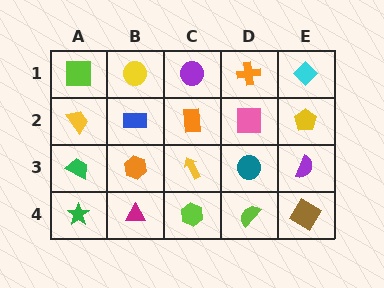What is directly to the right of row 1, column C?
An orange cross.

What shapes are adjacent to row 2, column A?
A lime square (row 1, column A), a green trapezoid (row 3, column A), a blue rectangle (row 2, column B).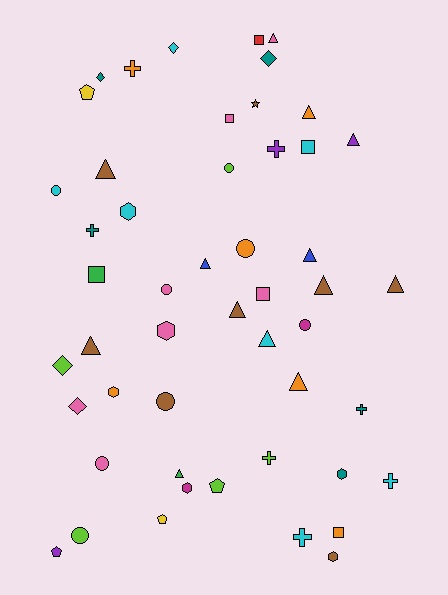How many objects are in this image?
There are 50 objects.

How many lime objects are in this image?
There are 5 lime objects.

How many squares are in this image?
There are 6 squares.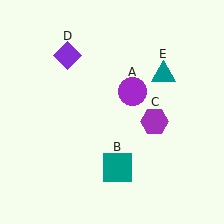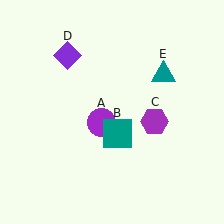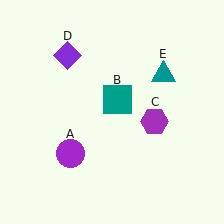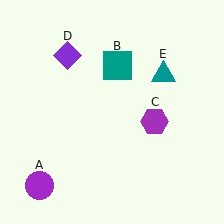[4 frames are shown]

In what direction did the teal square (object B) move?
The teal square (object B) moved up.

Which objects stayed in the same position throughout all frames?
Purple hexagon (object C) and purple diamond (object D) and teal triangle (object E) remained stationary.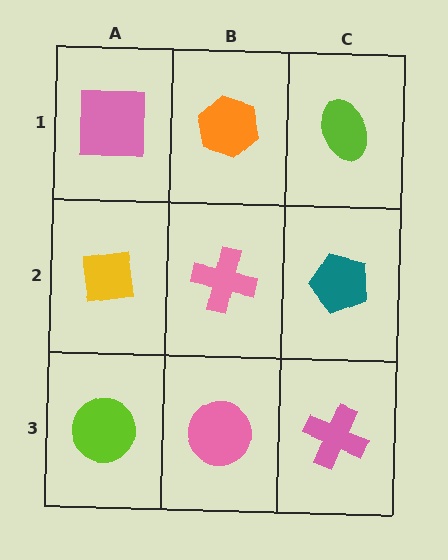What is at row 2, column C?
A teal pentagon.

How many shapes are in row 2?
3 shapes.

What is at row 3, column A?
A lime circle.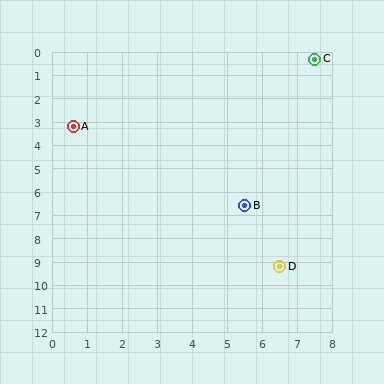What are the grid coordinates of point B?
Point B is at approximately (5.5, 6.6).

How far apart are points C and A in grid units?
Points C and A are about 7.5 grid units apart.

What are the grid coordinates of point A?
Point A is at approximately (0.6, 3.2).